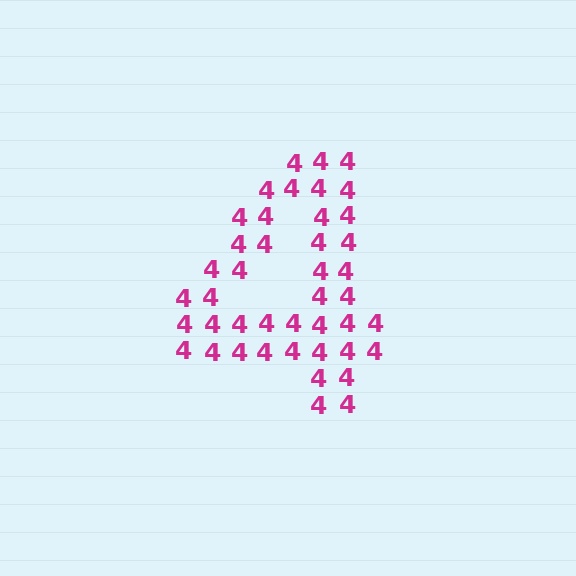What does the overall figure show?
The overall figure shows the digit 4.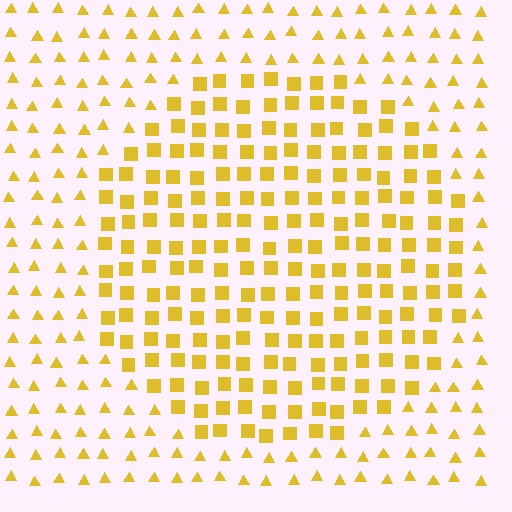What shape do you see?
I see a circle.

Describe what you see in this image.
The image is filled with small yellow elements arranged in a uniform grid. A circle-shaped region contains squares, while the surrounding area contains triangles. The boundary is defined purely by the change in element shape.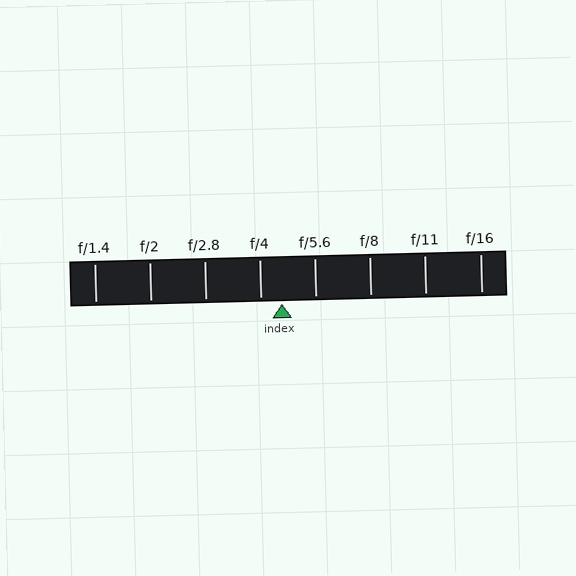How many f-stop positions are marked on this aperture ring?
There are 8 f-stop positions marked.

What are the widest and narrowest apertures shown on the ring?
The widest aperture shown is f/1.4 and the narrowest is f/16.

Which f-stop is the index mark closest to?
The index mark is closest to f/4.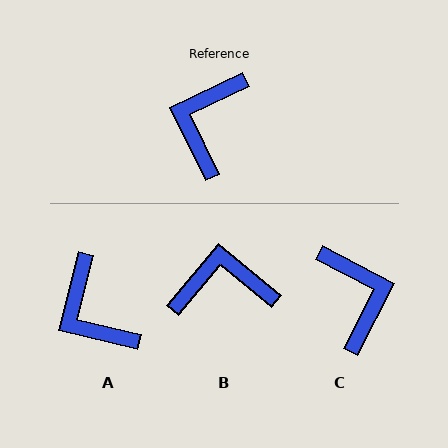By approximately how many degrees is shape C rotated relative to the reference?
Approximately 144 degrees clockwise.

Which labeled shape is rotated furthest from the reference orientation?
C, about 144 degrees away.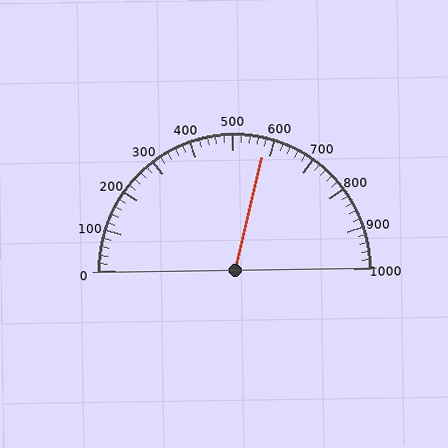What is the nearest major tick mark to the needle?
The nearest major tick mark is 600.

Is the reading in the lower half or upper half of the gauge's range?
The reading is in the upper half of the range (0 to 1000).